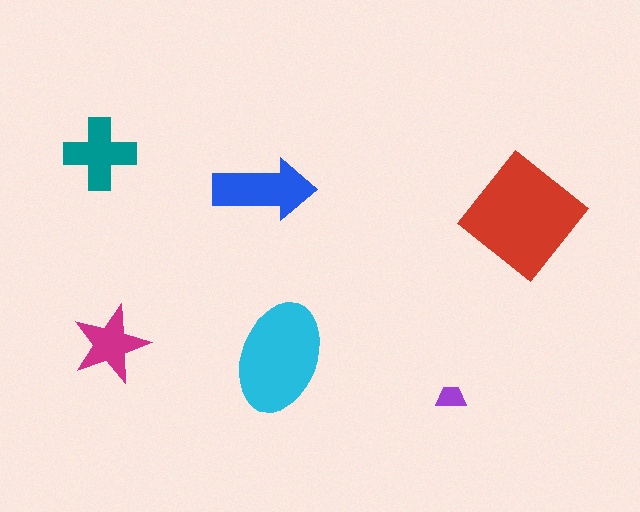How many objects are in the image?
There are 6 objects in the image.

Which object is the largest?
The red diamond.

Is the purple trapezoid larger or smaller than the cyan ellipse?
Smaller.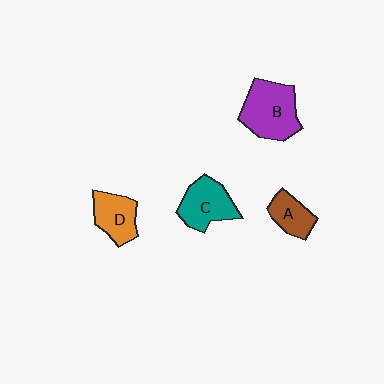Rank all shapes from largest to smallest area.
From largest to smallest: B (purple), C (teal), D (orange), A (brown).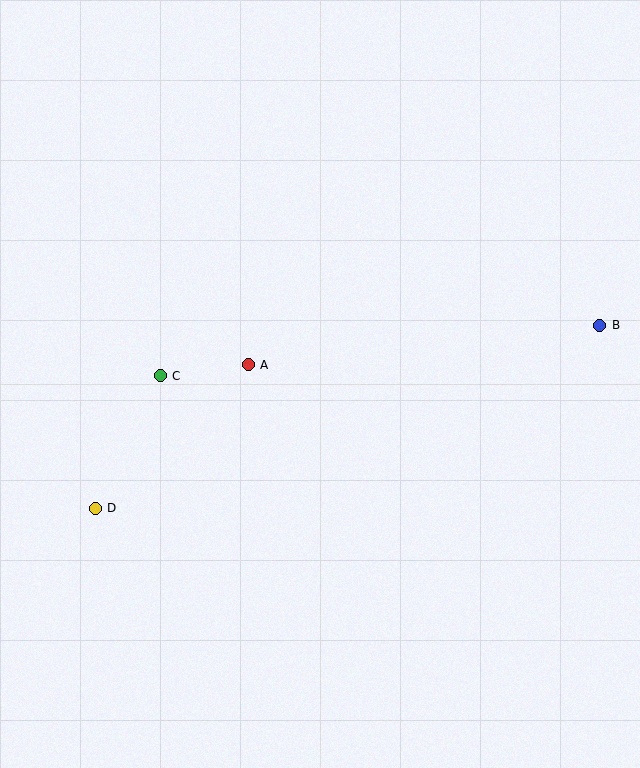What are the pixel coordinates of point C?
Point C is at (160, 376).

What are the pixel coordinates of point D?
Point D is at (95, 508).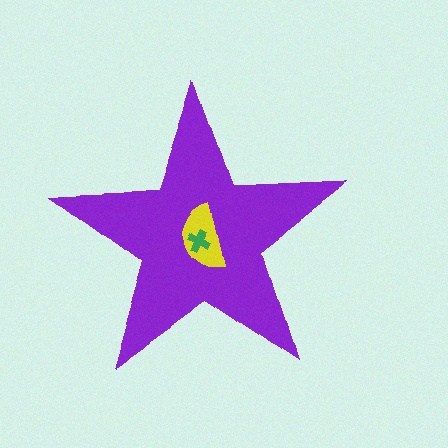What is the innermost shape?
The green cross.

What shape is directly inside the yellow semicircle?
The green cross.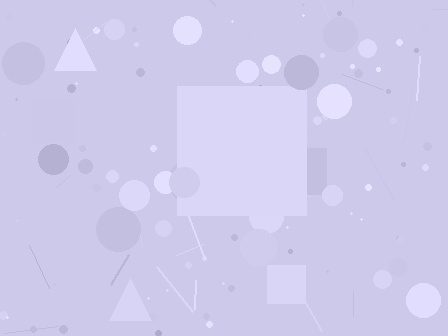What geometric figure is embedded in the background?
A square is embedded in the background.